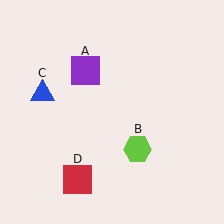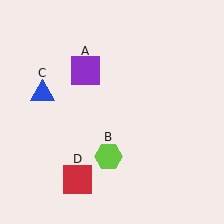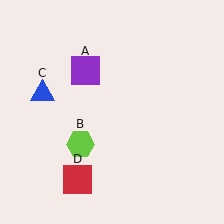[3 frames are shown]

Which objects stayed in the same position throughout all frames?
Purple square (object A) and blue triangle (object C) and red square (object D) remained stationary.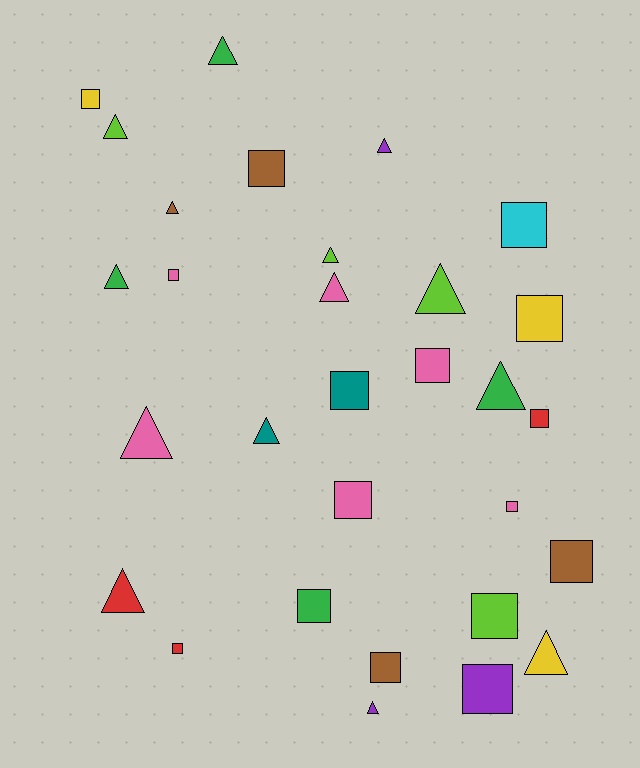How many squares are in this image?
There are 16 squares.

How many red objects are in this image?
There are 3 red objects.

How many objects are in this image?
There are 30 objects.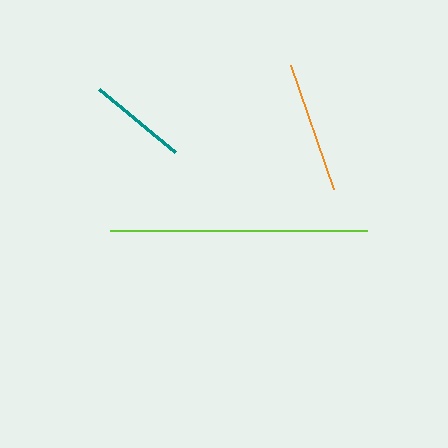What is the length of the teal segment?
The teal segment is approximately 99 pixels long.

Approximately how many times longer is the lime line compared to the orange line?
The lime line is approximately 2.0 times the length of the orange line.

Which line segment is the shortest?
The teal line is the shortest at approximately 99 pixels.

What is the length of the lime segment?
The lime segment is approximately 257 pixels long.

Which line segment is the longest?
The lime line is the longest at approximately 257 pixels.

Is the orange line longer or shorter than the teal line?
The orange line is longer than the teal line.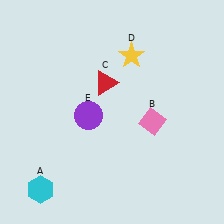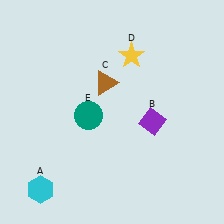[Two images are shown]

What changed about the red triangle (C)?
In Image 1, C is red. In Image 2, it changed to brown.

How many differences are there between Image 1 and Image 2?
There are 3 differences between the two images.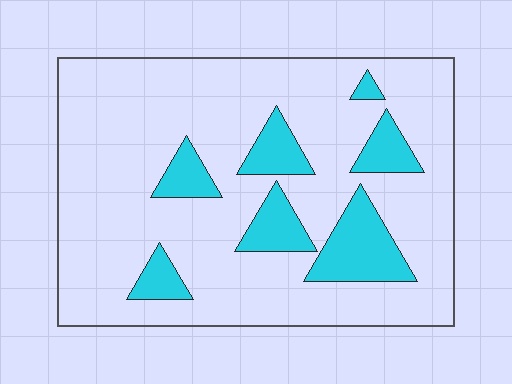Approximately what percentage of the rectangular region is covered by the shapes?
Approximately 20%.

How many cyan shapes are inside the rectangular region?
7.